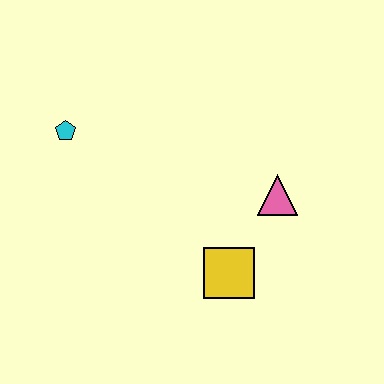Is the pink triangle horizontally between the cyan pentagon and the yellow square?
No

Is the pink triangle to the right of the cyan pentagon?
Yes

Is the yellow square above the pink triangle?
No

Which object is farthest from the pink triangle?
The cyan pentagon is farthest from the pink triangle.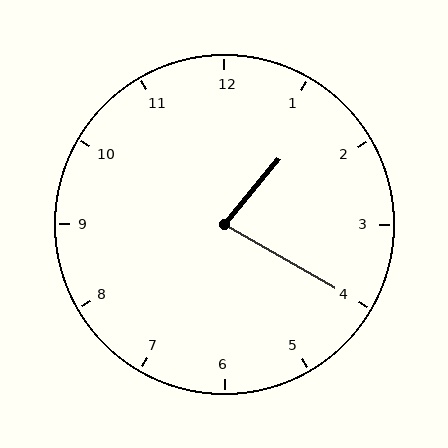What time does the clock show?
1:20.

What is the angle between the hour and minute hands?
Approximately 80 degrees.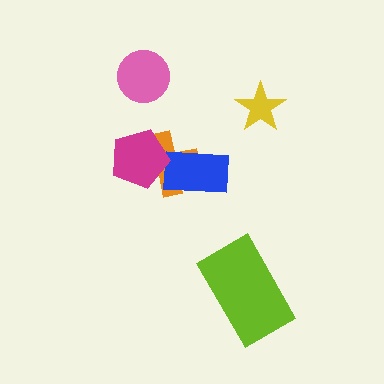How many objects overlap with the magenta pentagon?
1 object overlaps with the magenta pentagon.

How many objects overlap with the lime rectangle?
0 objects overlap with the lime rectangle.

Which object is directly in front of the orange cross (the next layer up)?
The blue rectangle is directly in front of the orange cross.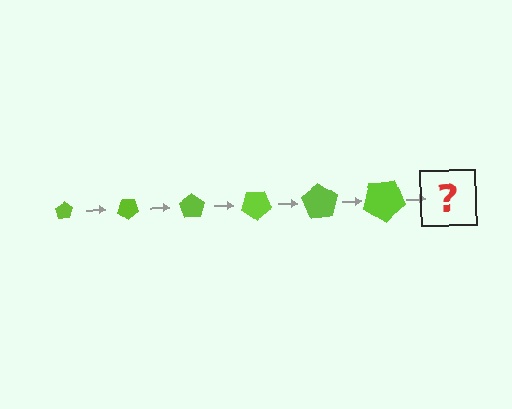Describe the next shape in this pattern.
It should be a pentagon, larger than the previous one and rotated 210 degrees from the start.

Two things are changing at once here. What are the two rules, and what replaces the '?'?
The two rules are that the pentagon grows larger each step and it rotates 35 degrees each step. The '?' should be a pentagon, larger than the previous one and rotated 210 degrees from the start.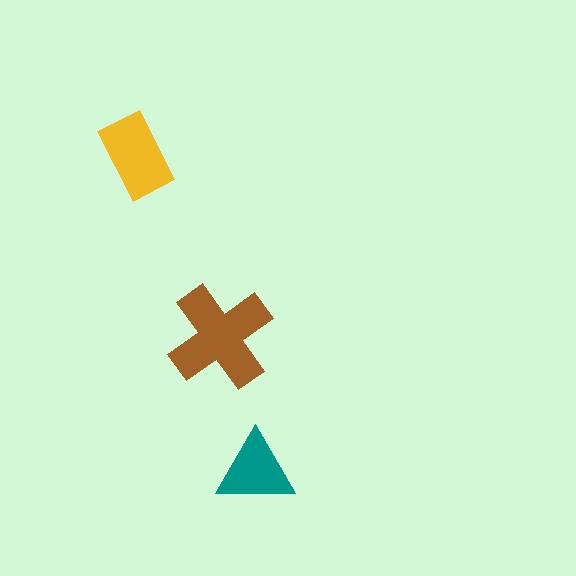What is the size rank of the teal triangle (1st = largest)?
3rd.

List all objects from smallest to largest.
The teal triangle, the yellow rectangle, the brown cross.